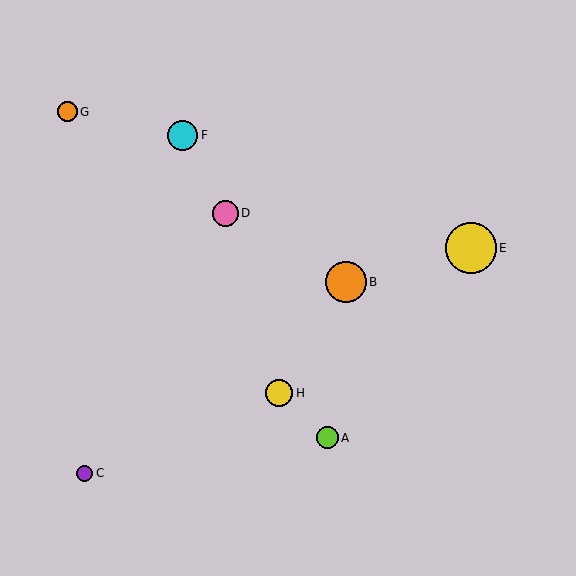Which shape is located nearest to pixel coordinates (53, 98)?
The orange circle (labeled G) at (67, 112) is nearest to that location.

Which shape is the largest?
The yellow circle (labeled E) is the largest.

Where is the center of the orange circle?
The center of the orange circle is at (67, 112).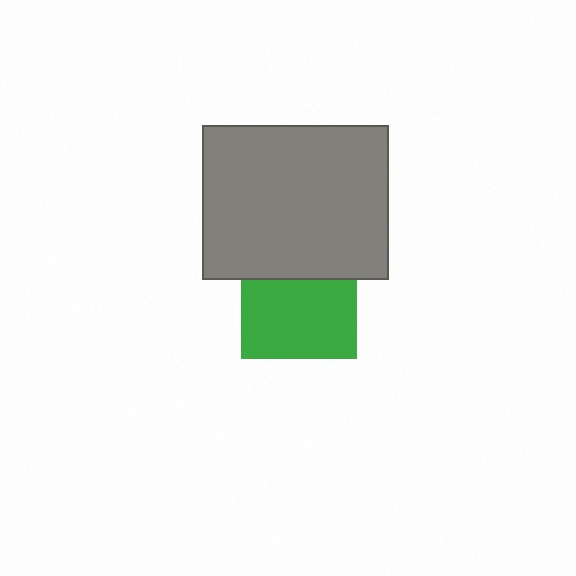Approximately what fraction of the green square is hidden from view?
Roughly 31% of the green square is hidden behind the gray rectangle.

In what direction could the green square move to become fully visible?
The green square could move down. That would shift it out from behind the gray rectangle entirely.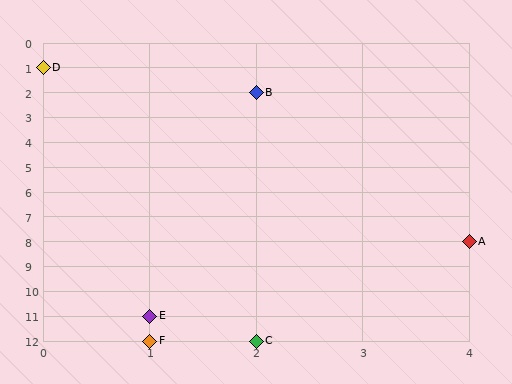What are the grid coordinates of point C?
Point C is at grid coordinates (2, 12).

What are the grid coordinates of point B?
Point B is at grid coordinates (2, 2).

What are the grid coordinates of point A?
Point A is at grid coordinates (4, 8).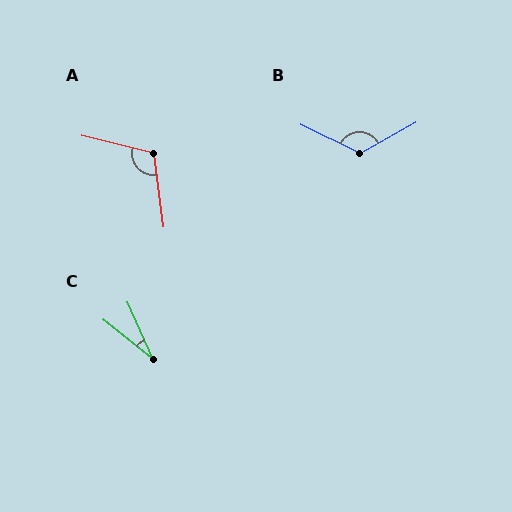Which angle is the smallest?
C, at approximately 28 degrees.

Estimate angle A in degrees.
Approximately 111 degrees.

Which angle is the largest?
B, at approximately 125 degrees.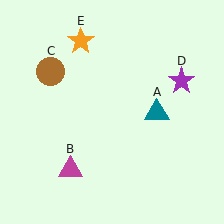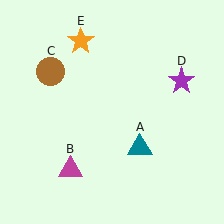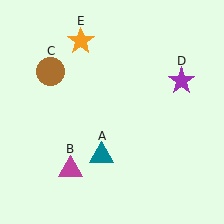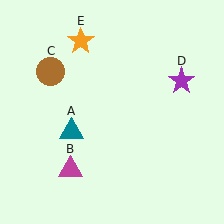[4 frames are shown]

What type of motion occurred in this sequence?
The teal triangle (object A) rotated clockwise around the center of the scene.